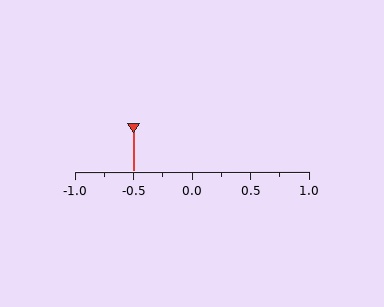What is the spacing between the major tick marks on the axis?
The major ticks are spaced 0.5 apart.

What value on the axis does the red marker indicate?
The marker indicates approximately -0.5.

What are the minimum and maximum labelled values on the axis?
The axis runs from -1.0 to 1.0.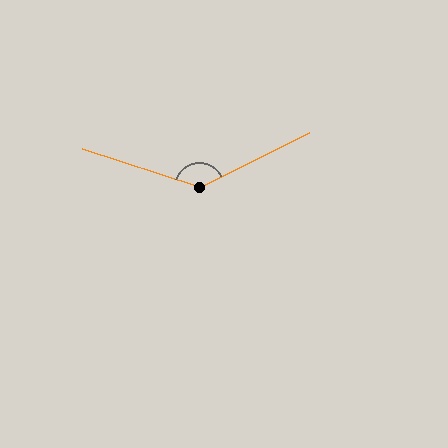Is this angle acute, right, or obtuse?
It is obtuse.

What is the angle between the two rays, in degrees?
Approximately 136 degrees.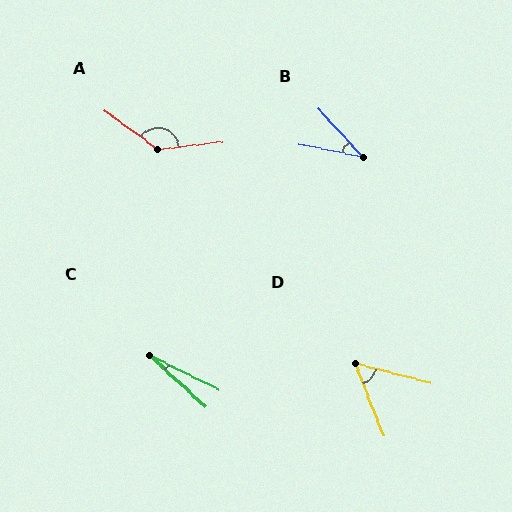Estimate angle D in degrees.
Approximately 54 degrees.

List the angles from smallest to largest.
C (16°), B (36°), D (54°), A (137°).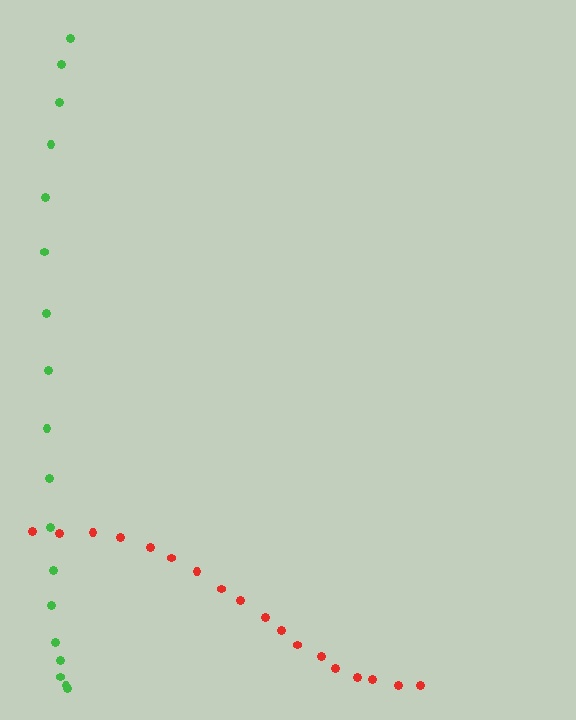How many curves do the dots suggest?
There are 2 distinct paths.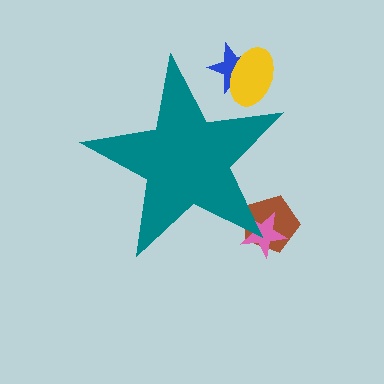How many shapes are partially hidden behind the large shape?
4 shapes are partially hidden.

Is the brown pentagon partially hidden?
Yes, the brown pentagon is partially hidden behind the teal star.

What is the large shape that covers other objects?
A teal star.